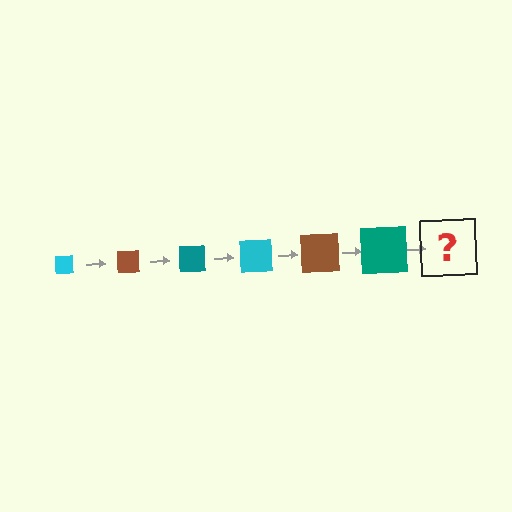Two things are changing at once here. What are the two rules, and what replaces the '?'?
The two rules are that the square grows larger each step and the color cycles through cyan, brown, and teal. The '?' should be a cyan square, larger than the previous one.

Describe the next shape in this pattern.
It should be a cyan square, larger than the previous one.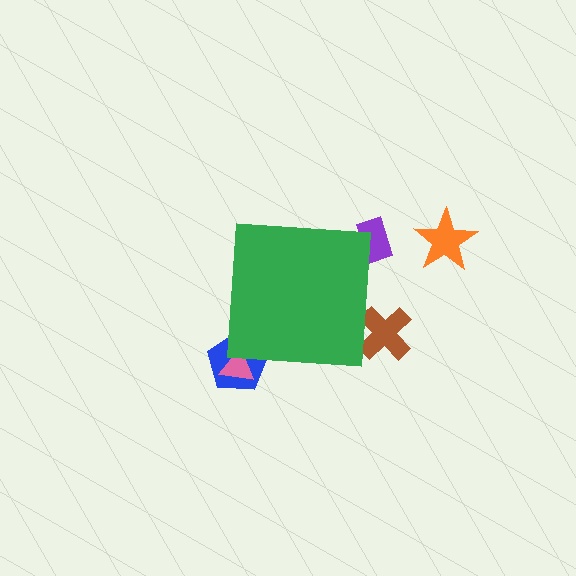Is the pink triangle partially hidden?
Yes, the pink triangle is partially hidden behind the green square.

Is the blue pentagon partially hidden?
Yes, the blue pentagon is partially hidden behind the green square.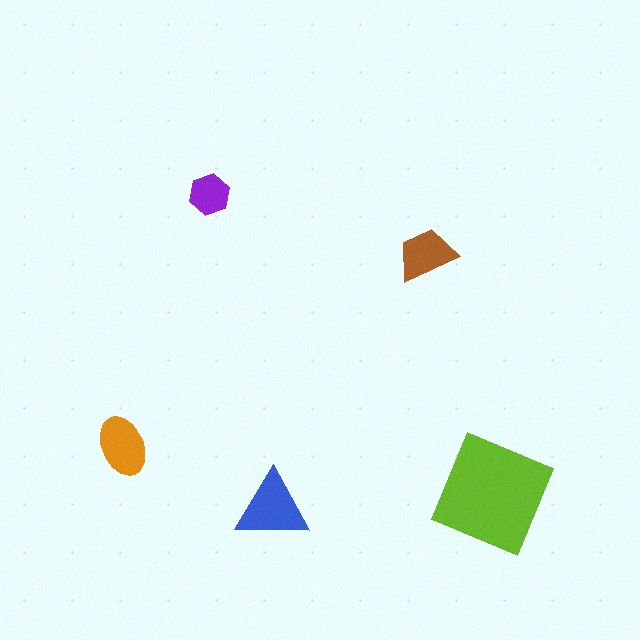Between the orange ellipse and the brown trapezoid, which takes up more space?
The orange ellipse.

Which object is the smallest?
The purple hexagon.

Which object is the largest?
The lime square.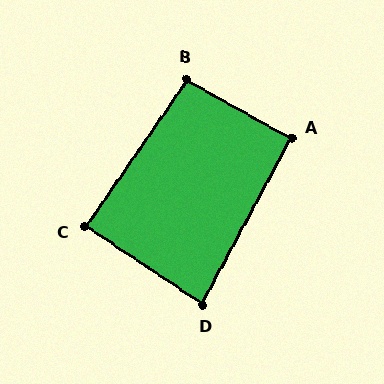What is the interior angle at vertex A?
Approximately 91 degrees (approximately right).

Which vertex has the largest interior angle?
B, at approximately 95 degrees.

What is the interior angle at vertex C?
Approximately 89 degrees (approximately right).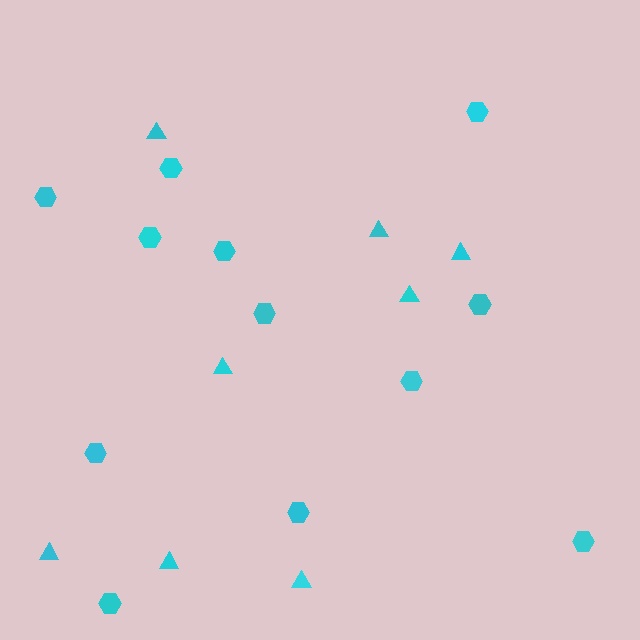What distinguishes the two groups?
There are 2 groups: one group of triangles (8) and one group of hexagons (12).